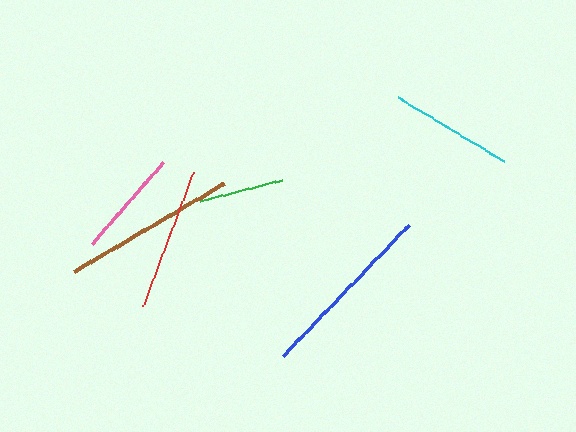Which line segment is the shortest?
The green line is the shortest at approximately 85 pixels.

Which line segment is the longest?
The blue line is the longest at approximately 182 pixels.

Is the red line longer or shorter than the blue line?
The blue line is longer than the red line.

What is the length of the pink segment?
The pink segment is approximately 108 pixels long.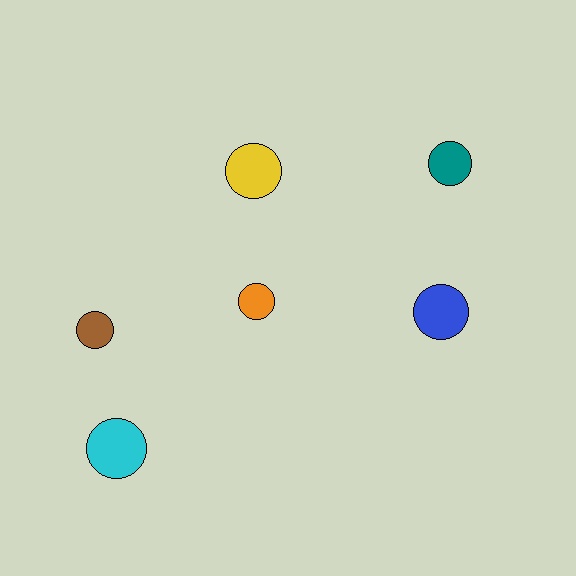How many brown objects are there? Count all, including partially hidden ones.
There is 1 brown object.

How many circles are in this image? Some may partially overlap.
There are 6 circles.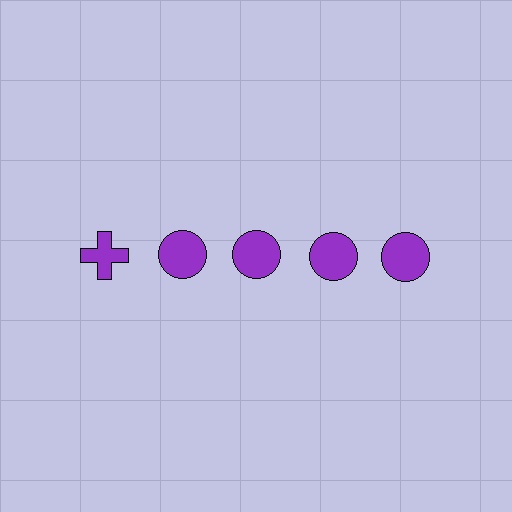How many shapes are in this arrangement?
There are 5 shapes arranged in a grid pattern.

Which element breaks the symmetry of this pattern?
The purple cross in the top row, leftmost column breaks the symmetry. All other shapes are purple circles.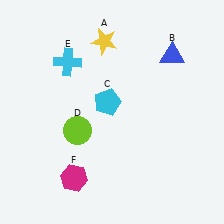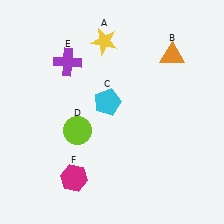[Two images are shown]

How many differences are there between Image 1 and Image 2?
There are 2 differences between the two images.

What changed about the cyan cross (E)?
In Image 1, E is cyan. In Image 2, it changed to purple.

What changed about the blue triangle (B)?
In Image 1, B is blue. In Image 2, it changed to orange.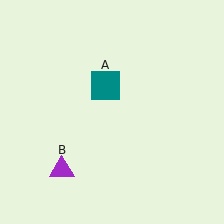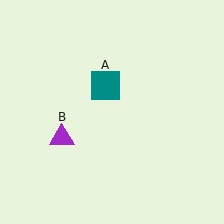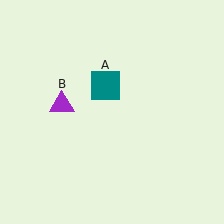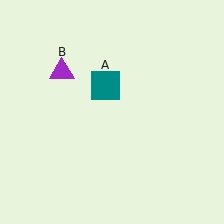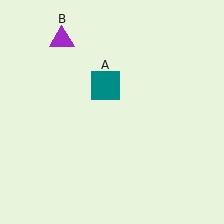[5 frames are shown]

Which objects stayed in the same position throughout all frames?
Teal square (object A) remained stationary.